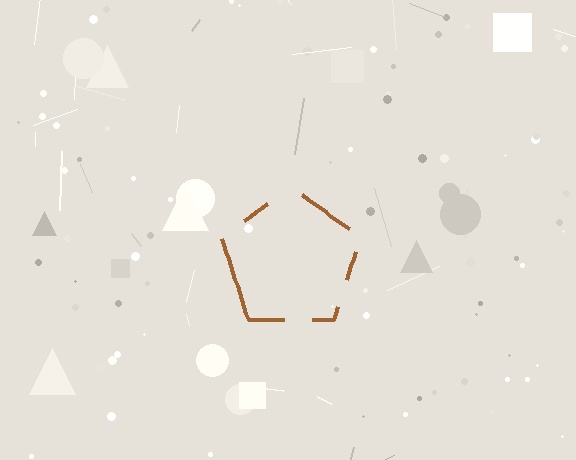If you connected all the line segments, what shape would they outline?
They would outline a pentagon.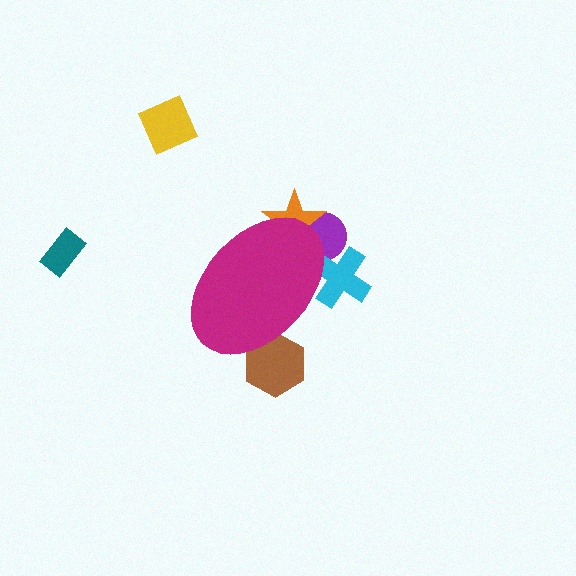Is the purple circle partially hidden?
Yes, the purple circle is partially hidden behind the magenta ellipse.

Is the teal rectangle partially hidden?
No, the teal rectangle is fully visible.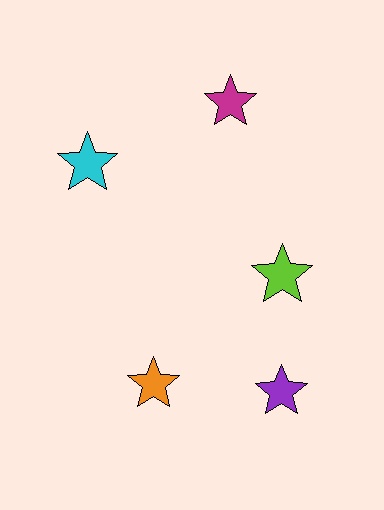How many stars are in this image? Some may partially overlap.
There are 5 stars.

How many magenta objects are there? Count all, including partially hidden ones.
There is 1 magenta object.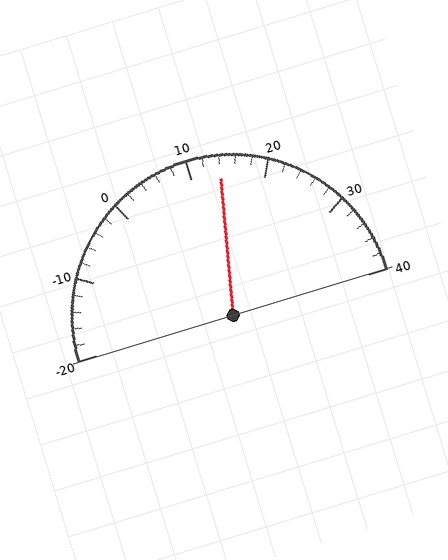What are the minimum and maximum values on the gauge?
The gauge ranges from -20 to 40.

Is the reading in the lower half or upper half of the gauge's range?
The reading is in the upper half of the range (-20 to 40).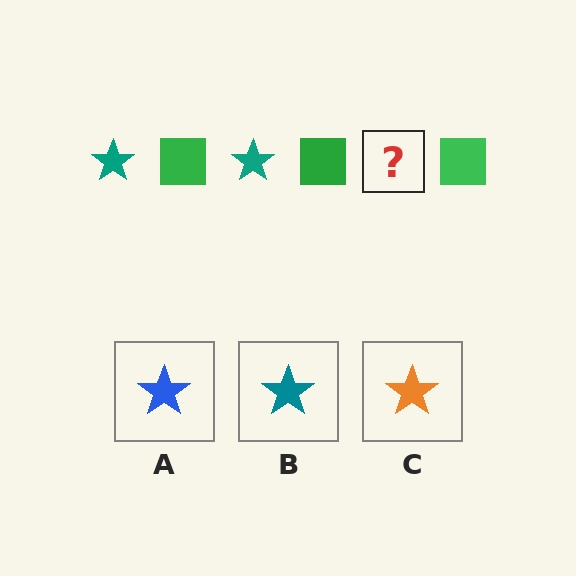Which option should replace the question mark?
Option B.